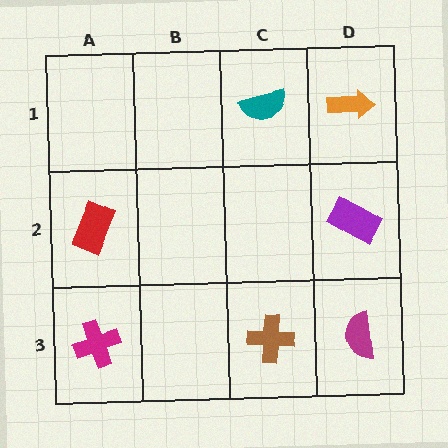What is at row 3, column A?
A magenta cross.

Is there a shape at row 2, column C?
No, that cell is empty.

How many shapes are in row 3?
3 shapes.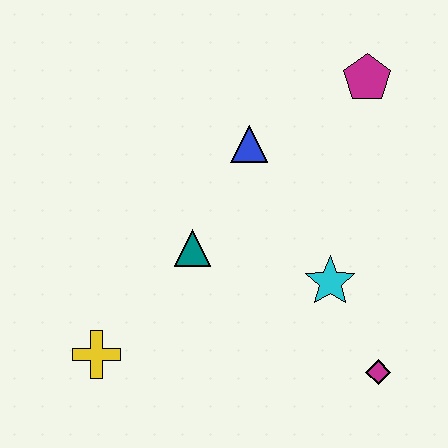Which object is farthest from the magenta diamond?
The magenta pentagon is farthest from the magenta diamond.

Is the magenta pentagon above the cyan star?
Yes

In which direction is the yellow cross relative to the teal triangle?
The yellow cross is below the teal triangle.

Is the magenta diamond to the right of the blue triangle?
Yes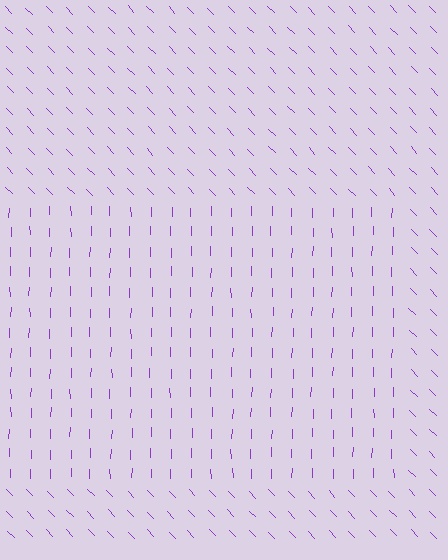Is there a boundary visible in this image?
Yes, there is a texture boundary formed by a change in line orientation.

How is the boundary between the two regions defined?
The boundary is defined purely by a change in line orientation (approximately 45 degrees difference). All lines are the same color and thickness.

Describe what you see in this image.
The image is filled with small purple line segments. A rectangle region in the image has lines oriented differently from the surrounding lines, creating a visible texture boundary.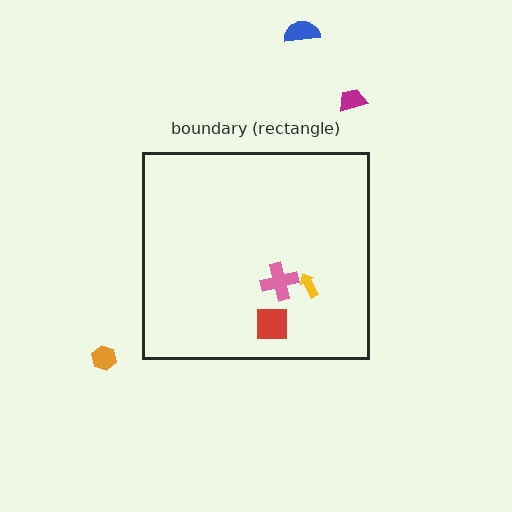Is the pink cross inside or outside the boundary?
Inside.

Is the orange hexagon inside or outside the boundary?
Outside.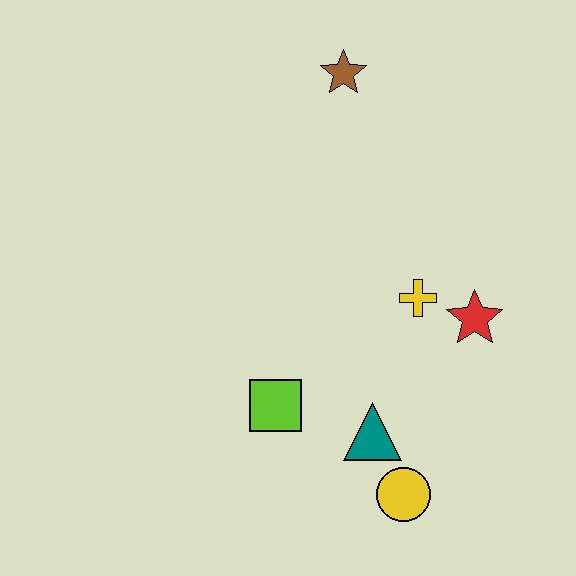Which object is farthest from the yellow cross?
The brown star is farthest from the yellow cross.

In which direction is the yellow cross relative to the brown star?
The yellow cross is below the brown star.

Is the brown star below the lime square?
No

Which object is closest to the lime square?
The teal triangle is closest to the lime square.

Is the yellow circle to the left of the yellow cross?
Yes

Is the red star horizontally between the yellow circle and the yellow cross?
No